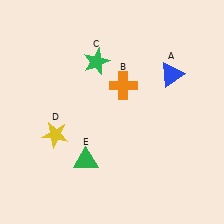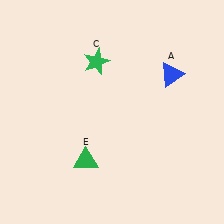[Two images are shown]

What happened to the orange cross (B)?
The orange cross (B) was removed in Image 2. It was in the top-right area of Image 1.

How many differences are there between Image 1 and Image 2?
There are 2 differences between the two images.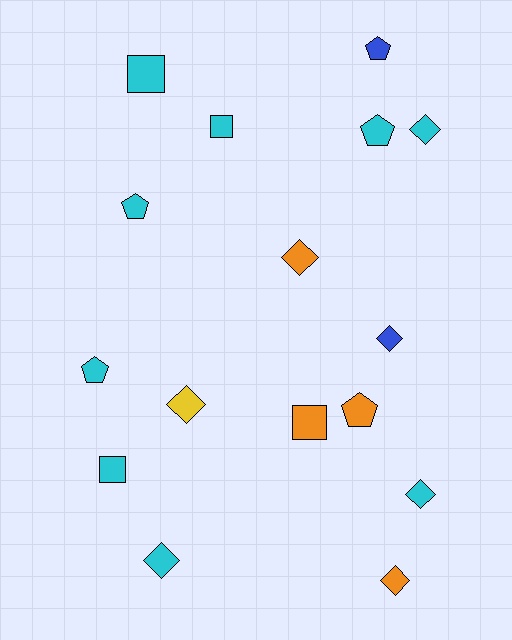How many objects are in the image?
There are 16 objects.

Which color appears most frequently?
Cyan, with 9 objects.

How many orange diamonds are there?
There are 2 orange diamonds.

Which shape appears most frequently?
Diamond, with 7 objects.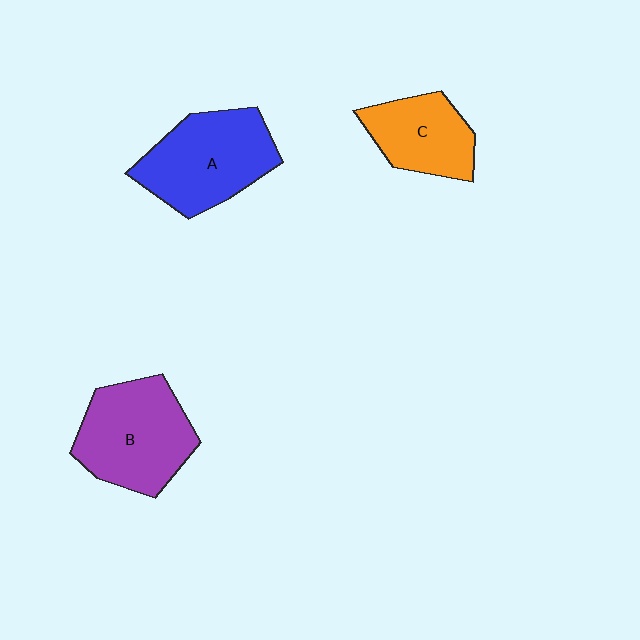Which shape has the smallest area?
Shape C (orange).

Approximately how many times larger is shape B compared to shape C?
Approximately 1.4 times.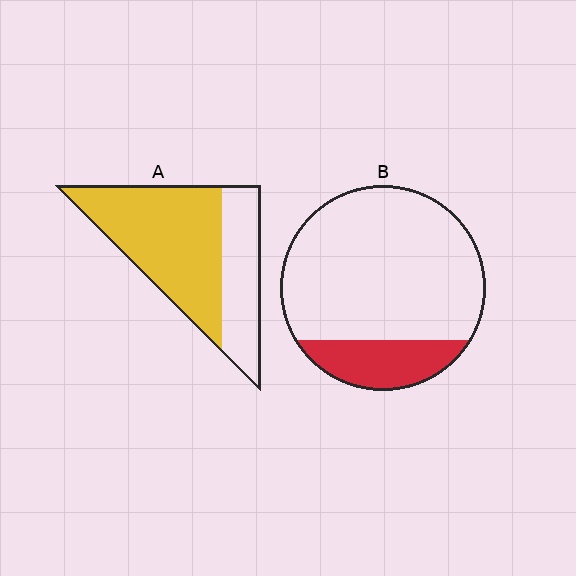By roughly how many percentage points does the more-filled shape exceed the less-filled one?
By roughly 45 percentage points (A over B).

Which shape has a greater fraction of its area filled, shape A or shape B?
Shape A.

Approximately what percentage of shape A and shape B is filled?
A is approximately 65% and B is approximately 20%.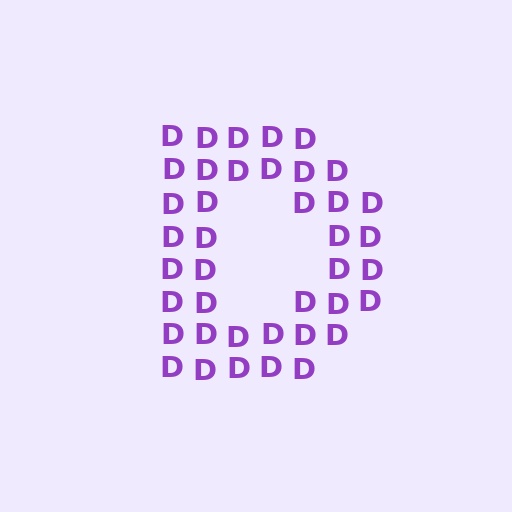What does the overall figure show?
The overall figure shows the letter D.